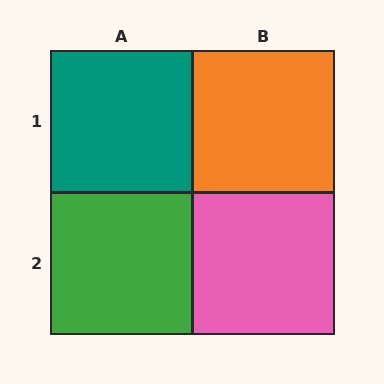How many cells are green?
1 cell is green.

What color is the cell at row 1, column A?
Teal.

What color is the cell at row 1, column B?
Orange.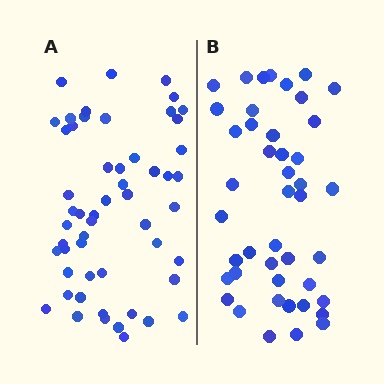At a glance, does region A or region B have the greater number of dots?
Region A (the left region) has more dots.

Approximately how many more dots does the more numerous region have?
Region A has roughly 10 or so more dots than region B.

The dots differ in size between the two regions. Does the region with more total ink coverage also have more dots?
No. Region B has more total ink coverage because its dots are larger, but region A actually contains more individual dots. Total area can be misleading — the number of items is what matters here.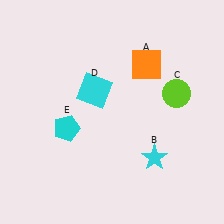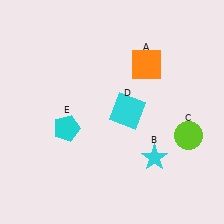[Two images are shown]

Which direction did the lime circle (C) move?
The lime circle (C) moved down.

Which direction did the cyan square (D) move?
The cyan square (D) moved right.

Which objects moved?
The objects that moved are: the lime circle (C), the cyan square (D).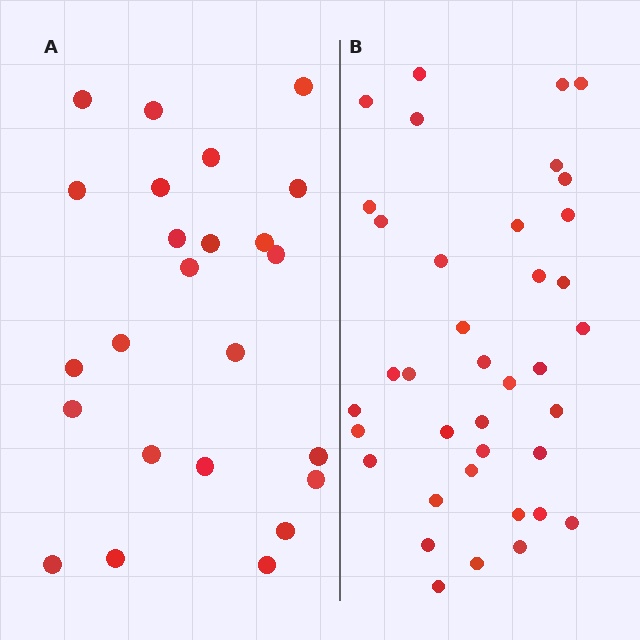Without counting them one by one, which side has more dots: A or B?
Region B (the right region) has more dots.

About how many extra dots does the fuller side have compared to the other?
Region B has approximately 15 more dots than region A.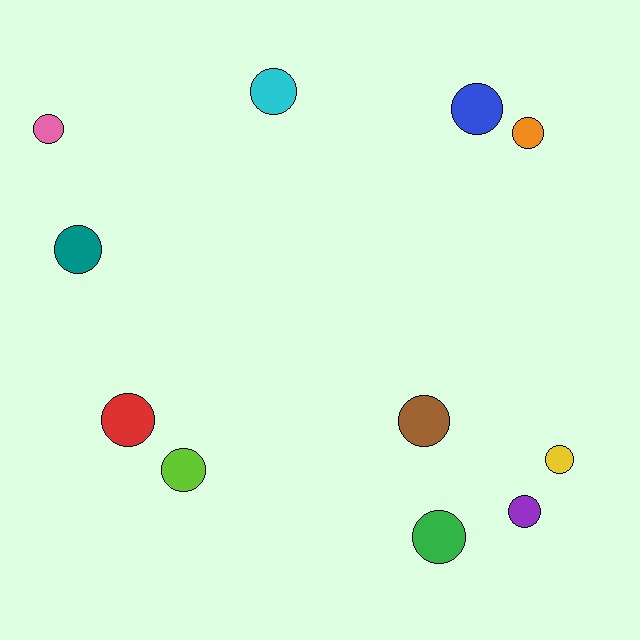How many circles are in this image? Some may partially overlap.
There are 11 circles.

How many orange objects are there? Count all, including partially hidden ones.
There is 1 orange object.